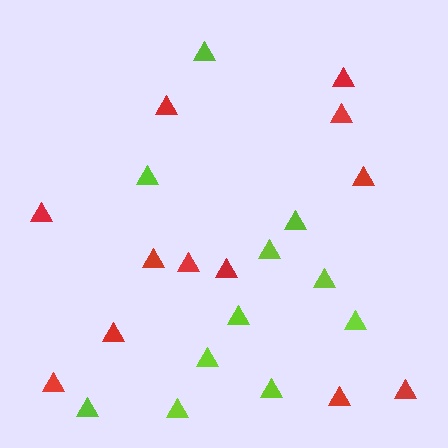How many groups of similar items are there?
There are 2 groups: one group of red triangles (12) and one group of lime triangles (11).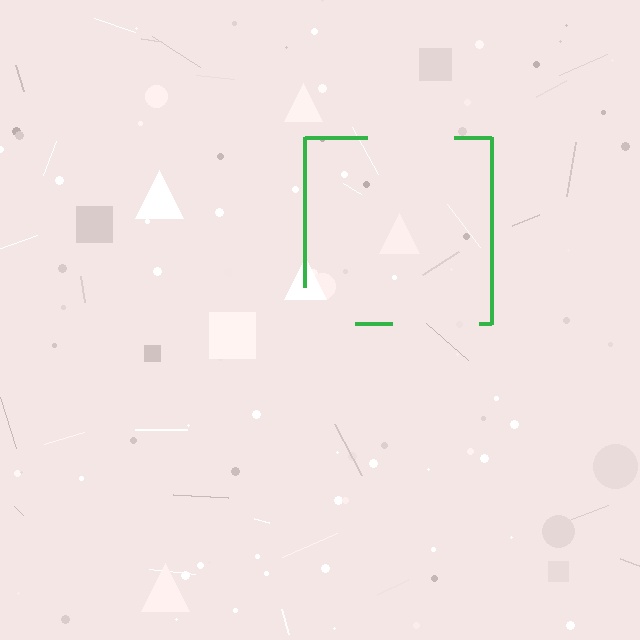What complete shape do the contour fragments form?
The contour fragments form a square.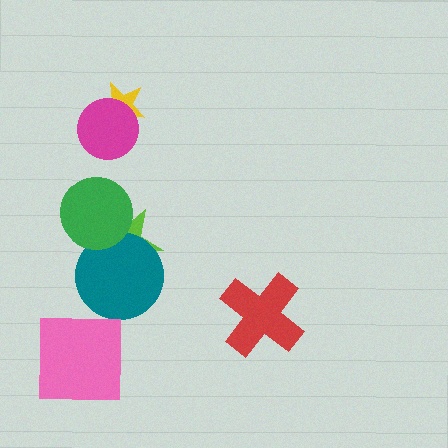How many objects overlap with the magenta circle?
1 object overlaps with the magenta circle.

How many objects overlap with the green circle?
2 objects overlap with the green circle.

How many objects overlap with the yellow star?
1 object overlaps with the yellow star.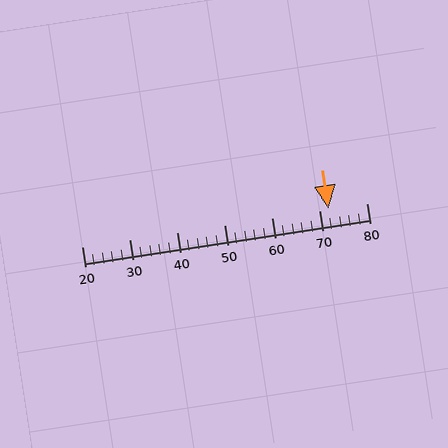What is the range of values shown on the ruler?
The ruler shows values from 20 to 80.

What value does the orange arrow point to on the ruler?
The orange arrow points to approximately 72.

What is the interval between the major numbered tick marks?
The major tick marks are spaced 10 units apart.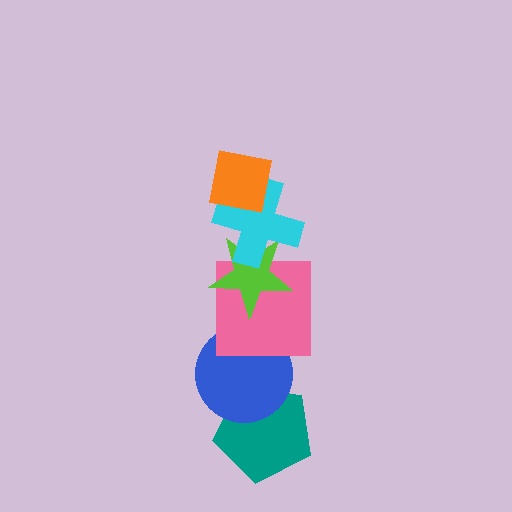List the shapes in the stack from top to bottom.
From top to bottom: the orange square, the cyan cross, the lime star, the pink square, the blue circle, the teal pentagon.